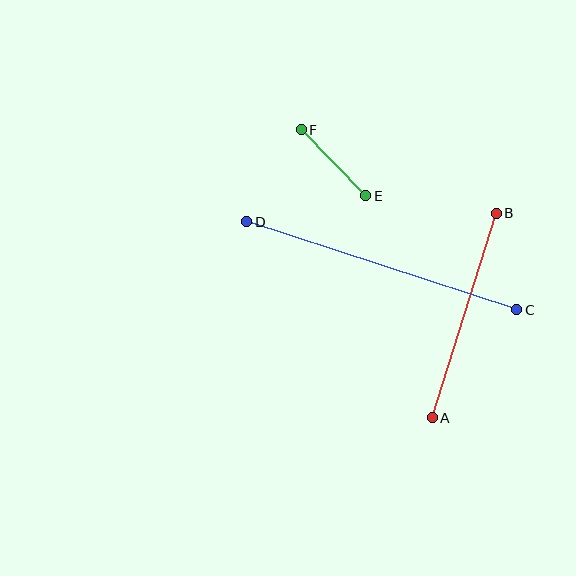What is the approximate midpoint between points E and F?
The midpoint is at approximately (334, 163) pixels.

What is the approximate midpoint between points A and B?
The midpoint is at approximately (464, 316) pixels.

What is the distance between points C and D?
The distance is approximately 284 pixels.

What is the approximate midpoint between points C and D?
The midpoint is at approximately (382, 266) pixels.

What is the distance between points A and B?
The distance is approximately 215 pixels.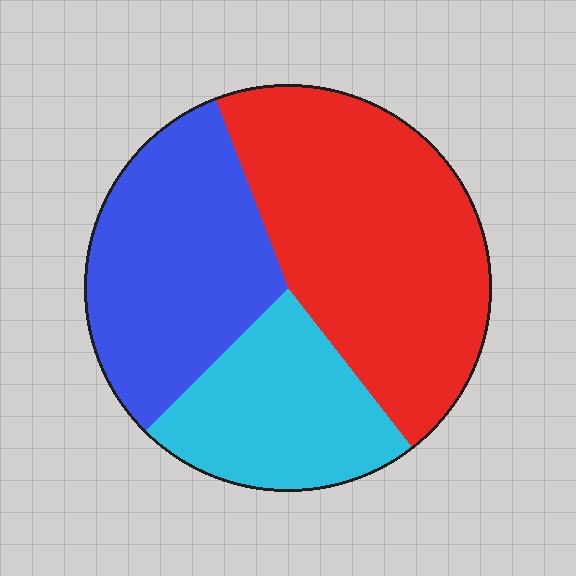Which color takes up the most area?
Red, at roughly 45%.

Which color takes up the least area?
Cyan, at roughly 25%.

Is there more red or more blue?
Red.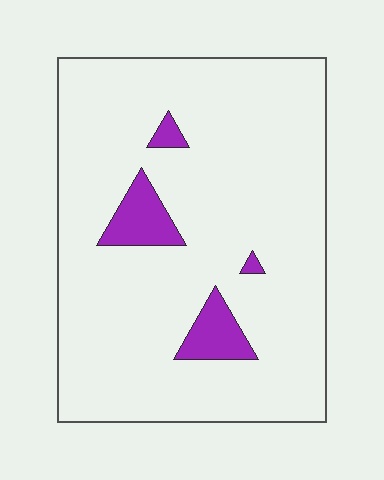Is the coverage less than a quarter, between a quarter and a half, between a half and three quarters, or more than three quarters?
Less than a quarter.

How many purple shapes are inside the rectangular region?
4.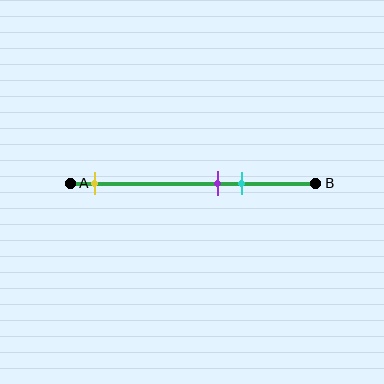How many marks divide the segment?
There are 3 marks dividing the segment.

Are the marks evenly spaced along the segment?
No, the marks are not evenly spaced.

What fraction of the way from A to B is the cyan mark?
The cyan mark is approximately 70% (0.7) of the way from A to B.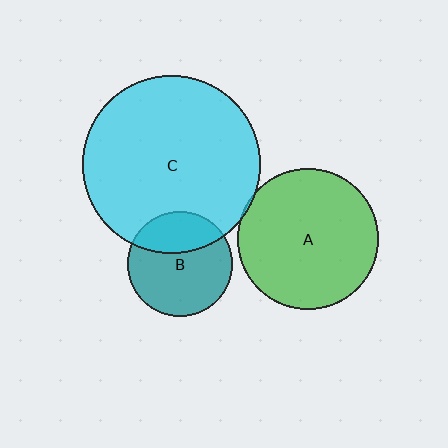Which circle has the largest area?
Circle C (cyan).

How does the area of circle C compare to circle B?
Approximately 2.9 times.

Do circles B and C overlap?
Yes.